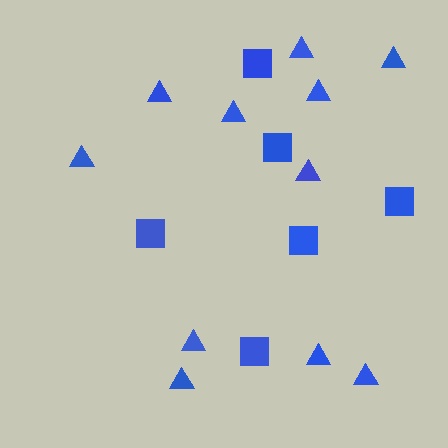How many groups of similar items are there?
There are 2 groups: one group of triangles (11) and one group of squares (6).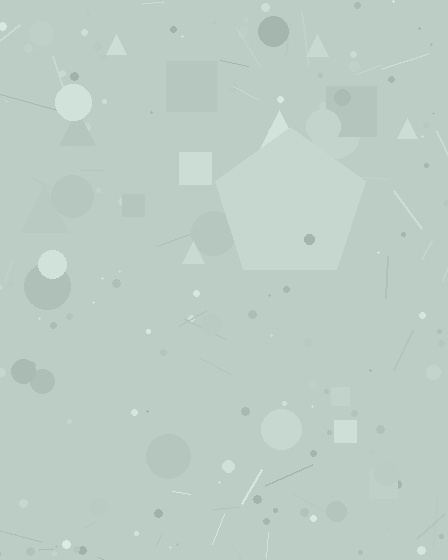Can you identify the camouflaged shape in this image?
The camouflaged shape is a pentagon.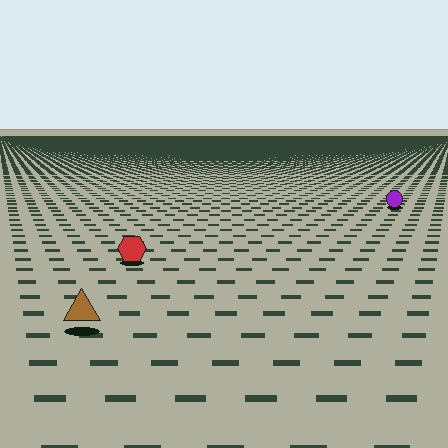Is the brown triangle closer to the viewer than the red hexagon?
Yes. The brown triangle is closer — you can tell from the texture gradient: the ground texture is coarser near it.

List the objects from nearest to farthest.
From nearest to farthest: the brown triangle, the red hexagon, the purple circle.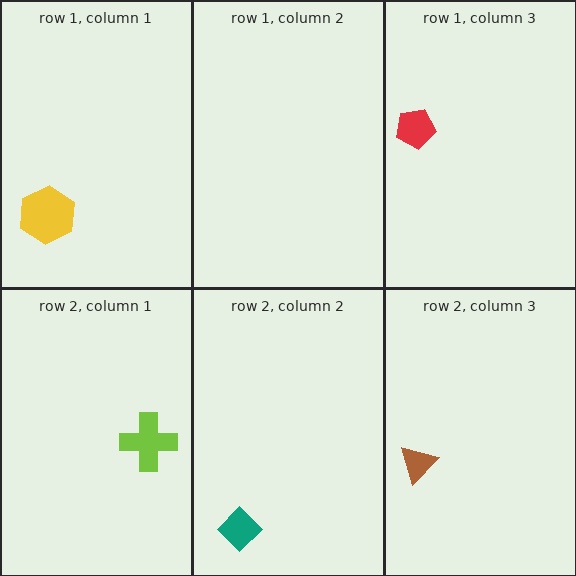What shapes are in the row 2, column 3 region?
The brown triangle.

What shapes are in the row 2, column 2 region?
The teal diamond.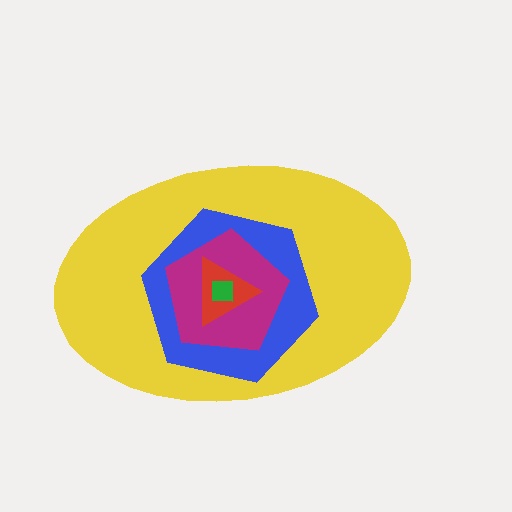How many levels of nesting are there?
5.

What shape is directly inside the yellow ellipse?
The blue hexagon.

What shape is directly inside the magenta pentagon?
The red triangle.